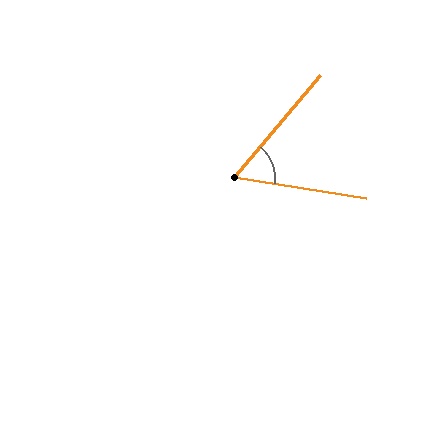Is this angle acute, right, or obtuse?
It is acute.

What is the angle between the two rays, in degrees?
Approximately 59 degrees.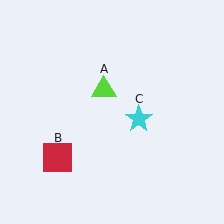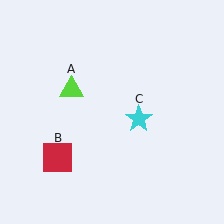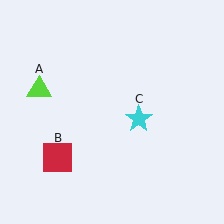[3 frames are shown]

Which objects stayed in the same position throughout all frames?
Red square (object B) and cyan star (object C) remained stationary.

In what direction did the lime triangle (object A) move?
The lime triangle (object A) moved left.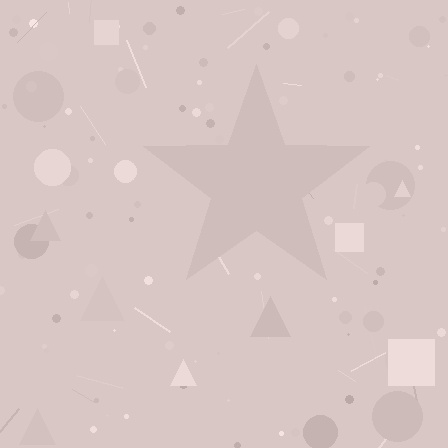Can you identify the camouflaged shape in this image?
The camouflaged shape is a star.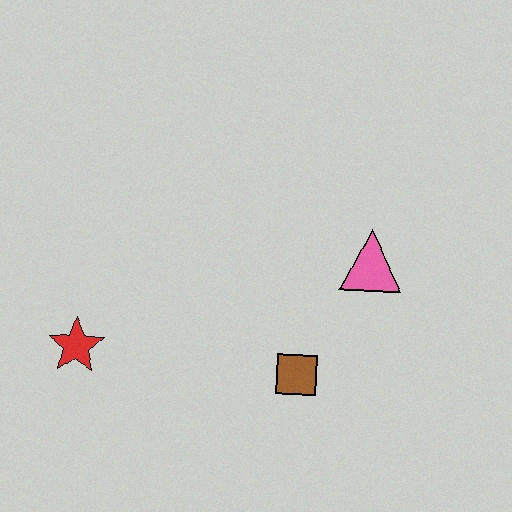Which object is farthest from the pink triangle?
The red star is farthest from the pink triangle.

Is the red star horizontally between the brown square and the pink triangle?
No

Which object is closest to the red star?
The brown square is closest to the red star.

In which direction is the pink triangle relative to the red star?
The pink triangle is to the right of the red star.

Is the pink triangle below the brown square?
No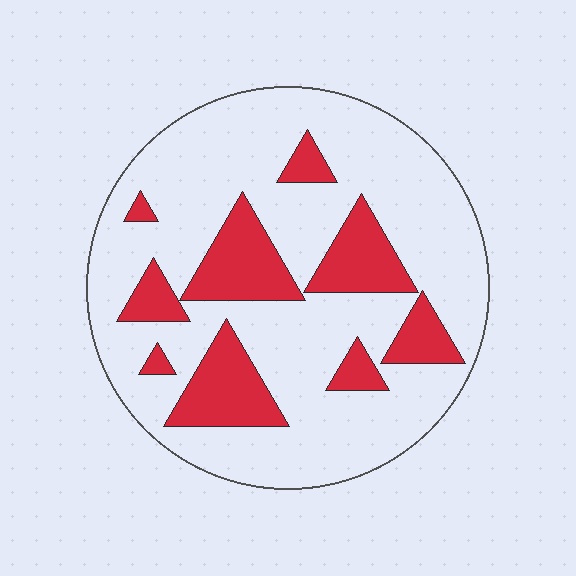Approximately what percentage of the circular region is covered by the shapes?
Approximately 25%.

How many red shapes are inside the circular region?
9.